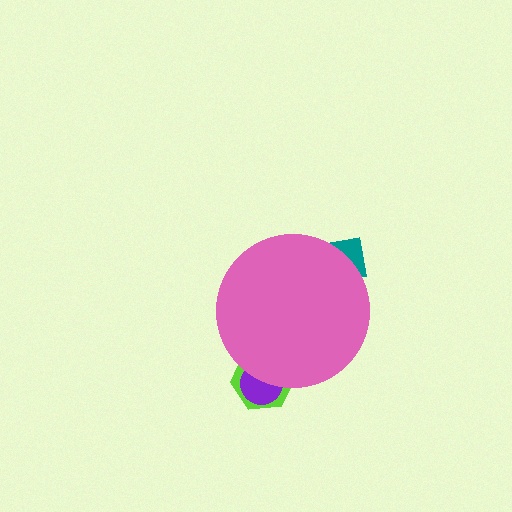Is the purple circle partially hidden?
Yes, the purple circle is partially hidden behind the pink circle.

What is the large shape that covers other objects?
A pink circle.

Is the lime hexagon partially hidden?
Yes, the lime hexagon is partially hidden behind the pink circle.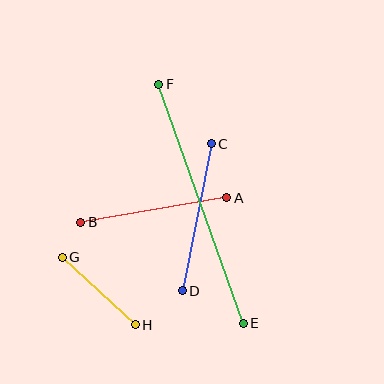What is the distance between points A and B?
The distance is approximately 148 pixels.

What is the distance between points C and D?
The distance is approximately 150 pixels.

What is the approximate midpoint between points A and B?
The midpoint is at approximately (154, 210) pixels.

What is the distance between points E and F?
The distance is approximately 254 pixels.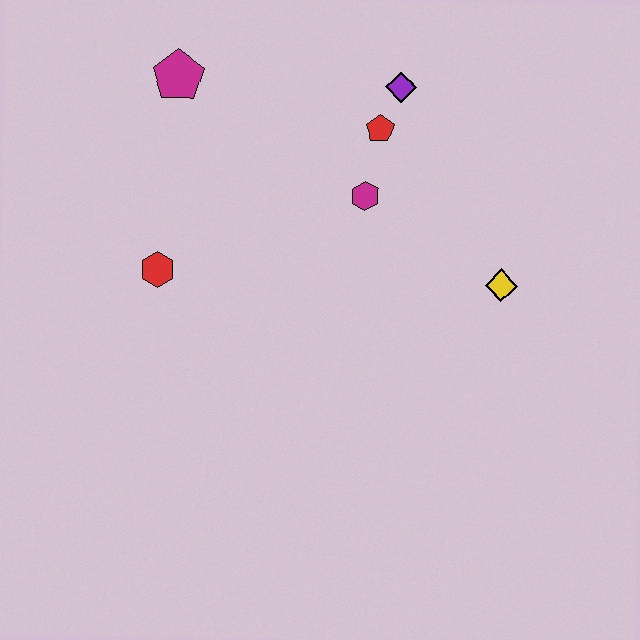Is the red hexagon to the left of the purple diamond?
Yes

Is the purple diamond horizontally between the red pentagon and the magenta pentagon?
No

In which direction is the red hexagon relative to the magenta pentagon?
The red hexagon is below the magenta pentagon.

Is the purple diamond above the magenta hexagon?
Yes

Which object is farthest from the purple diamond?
The red hexagon is farthest from the purple diamond.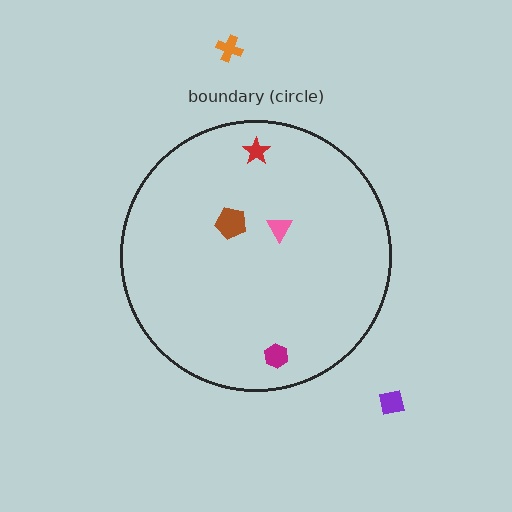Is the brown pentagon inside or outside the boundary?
Inside.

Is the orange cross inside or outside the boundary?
Outside.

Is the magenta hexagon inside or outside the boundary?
Inside.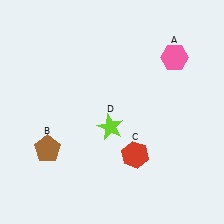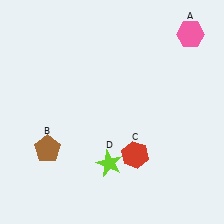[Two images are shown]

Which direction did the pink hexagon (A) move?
The pink hexagon (A) moved up.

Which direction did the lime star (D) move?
The lime star (D) moved down.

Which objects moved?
The objects that moved are: the pink hexagon (A), the lime star (D).